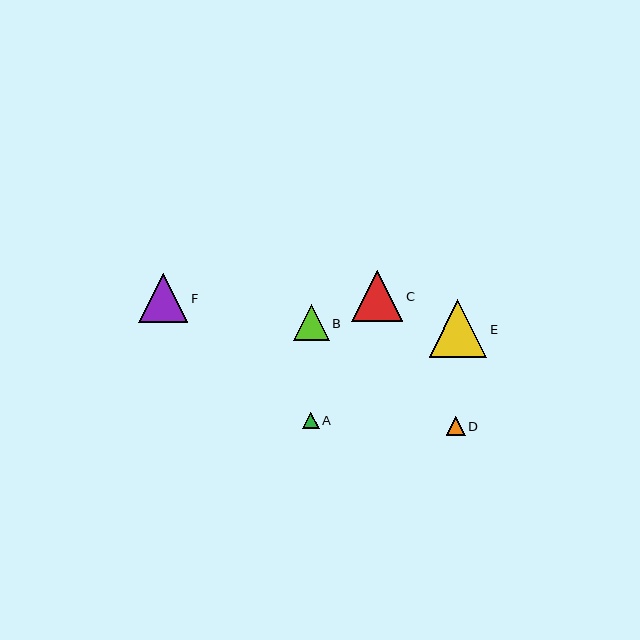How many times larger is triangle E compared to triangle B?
Triangle E is approximately 1.6 times the size of triangle B.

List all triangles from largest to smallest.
From largest to smallest: E, C, F, B, D, A.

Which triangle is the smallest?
Triangle A is the smallest with a size of approximately 17 pixels.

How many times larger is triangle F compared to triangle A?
Triangle F is approximately 2.9 times the size of triangle A.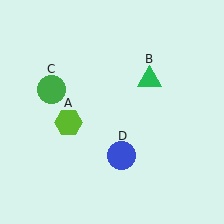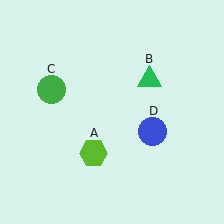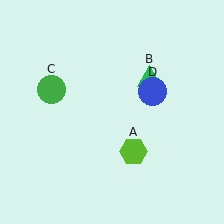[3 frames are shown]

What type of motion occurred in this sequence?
The lime hexagon (object A), blue circle (object D) rotated counterclockwise around the center of the scene.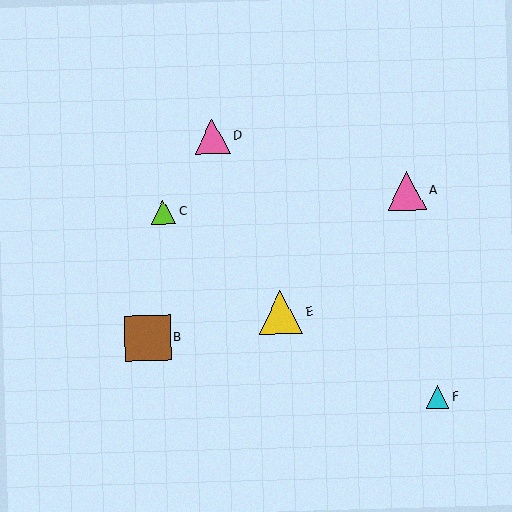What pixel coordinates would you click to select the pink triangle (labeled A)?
Click at (407, 191) to select the pink triangle A.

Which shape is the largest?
The brown square (labeled B) is the largest.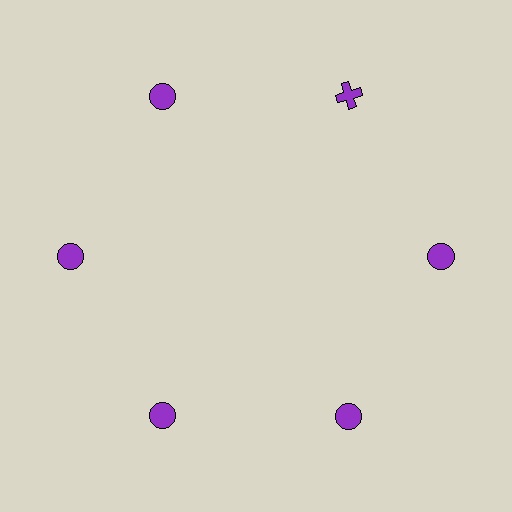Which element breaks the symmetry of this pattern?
The purple cross at roughly the 1 o'clock position breaks the symmetry. All other shapes are purple circles.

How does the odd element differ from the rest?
It has a different shape: cross instead of circle.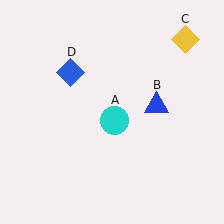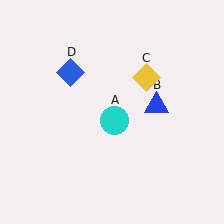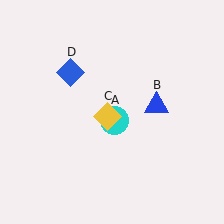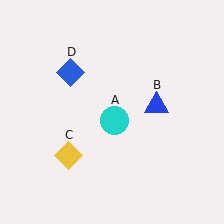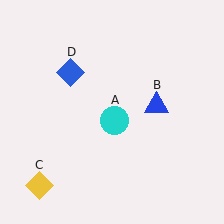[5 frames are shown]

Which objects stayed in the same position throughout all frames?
Cyan circle (object A) and blue triangle (object B) and blue diamond (object D) remained stationary.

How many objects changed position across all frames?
1 object changed position: yellow diamond (object C).